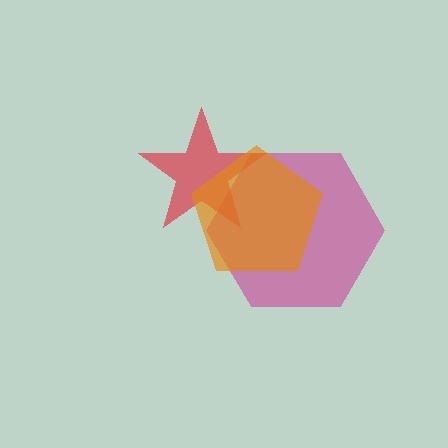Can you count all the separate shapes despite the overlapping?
Yes, there are 3 separate shapes.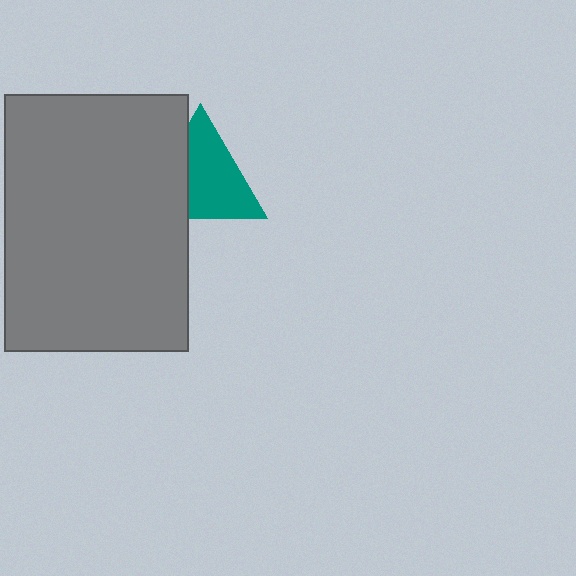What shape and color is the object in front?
The object in front is a gray rectangle.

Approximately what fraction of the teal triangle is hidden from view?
Roughly 35% of the teal triangle is hidden behind the gray rectangle.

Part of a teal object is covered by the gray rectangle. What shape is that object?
It is a triangle.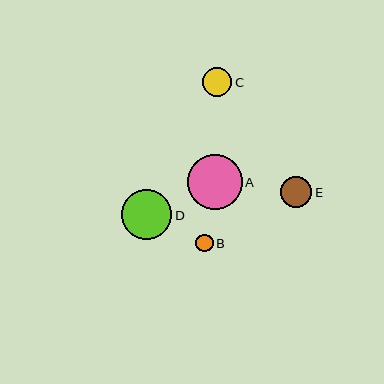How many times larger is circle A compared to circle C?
Circle A is approximately 1.9 times the size of circle C.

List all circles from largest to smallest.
From largest to smallest: A, D, E, C, B.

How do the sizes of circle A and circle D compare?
Circle A and circle D are approximately the same size.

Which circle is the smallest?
Circle B is the smallest with a size of approximately 17 pixels.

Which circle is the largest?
Circle A is the largest with a size of approximately 54 pixels.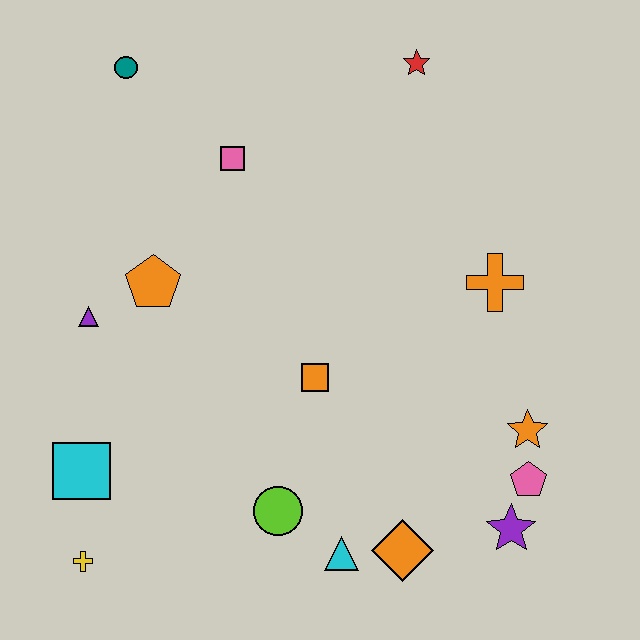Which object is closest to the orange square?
The lime circle is closest to the orange square.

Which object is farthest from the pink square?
The purple star is farthest from the pink square.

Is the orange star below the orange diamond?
No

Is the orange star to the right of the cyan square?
Yes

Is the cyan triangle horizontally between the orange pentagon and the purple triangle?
No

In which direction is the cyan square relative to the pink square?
The cyan square is below the pink square.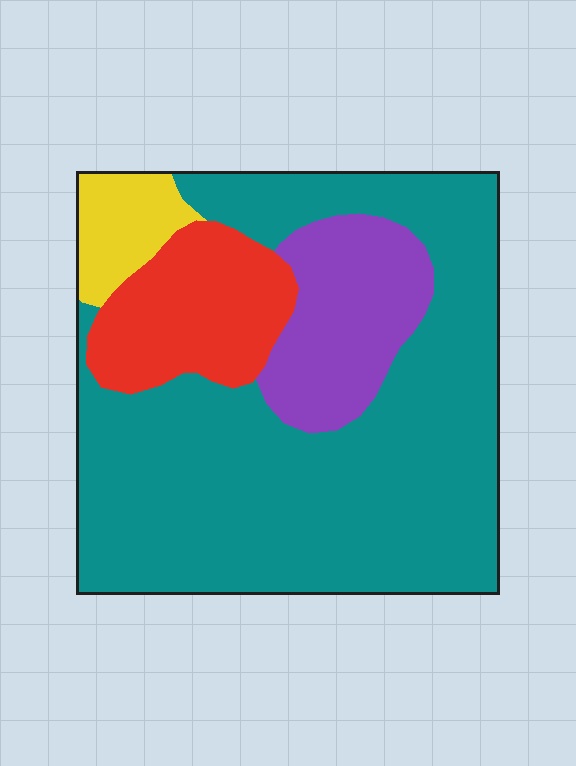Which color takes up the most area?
Teal, at roughly 65%.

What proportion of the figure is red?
Red takes up about one eighth (1/8) of the figure.